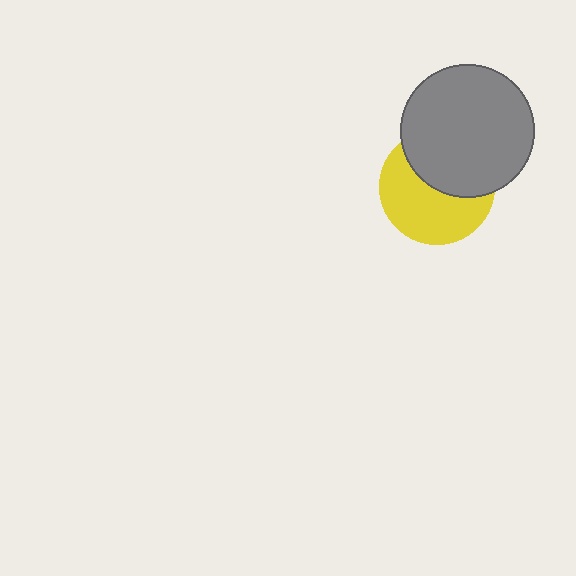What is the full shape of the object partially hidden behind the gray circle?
The partially hidden object is a yellow circle.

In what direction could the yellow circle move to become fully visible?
The yellow circle could move down. That would shift it out from behind the gray circle entirely.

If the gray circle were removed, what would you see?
You would see the complete yellow circle.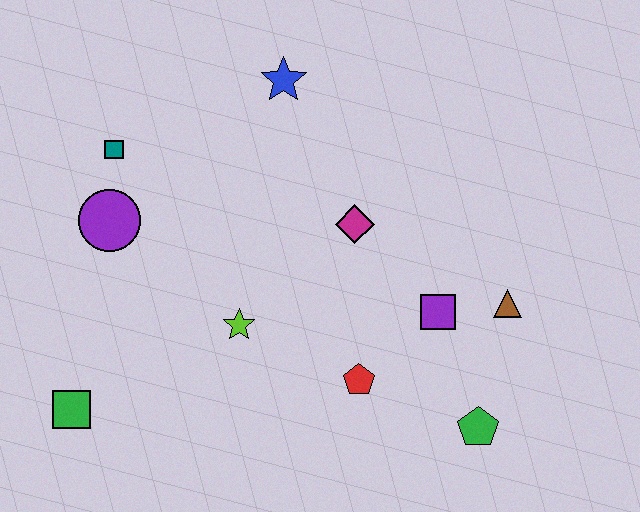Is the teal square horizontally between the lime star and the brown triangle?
No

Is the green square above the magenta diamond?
No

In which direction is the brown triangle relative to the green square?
The brown triangle is to the right of the green square.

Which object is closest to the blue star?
The magenta diamond is closest to the blue star.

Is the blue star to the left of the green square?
No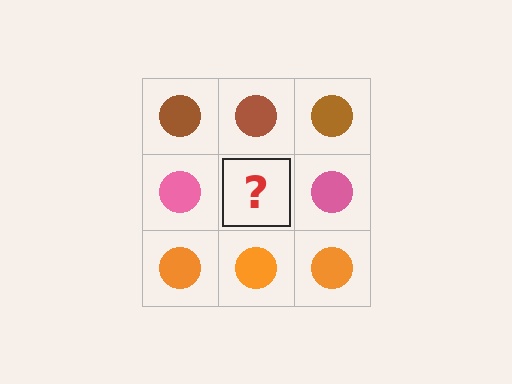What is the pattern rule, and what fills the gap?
The rule is that each row has a consistent color. The gap should be filled with a pink circle.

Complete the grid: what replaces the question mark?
The question mark should be replaced with a pink circle.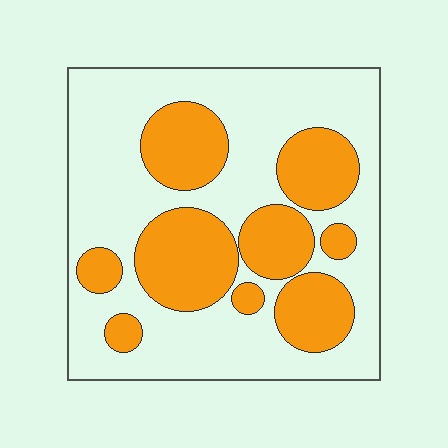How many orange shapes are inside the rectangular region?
9.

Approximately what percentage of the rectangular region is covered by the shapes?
Approximately 35%.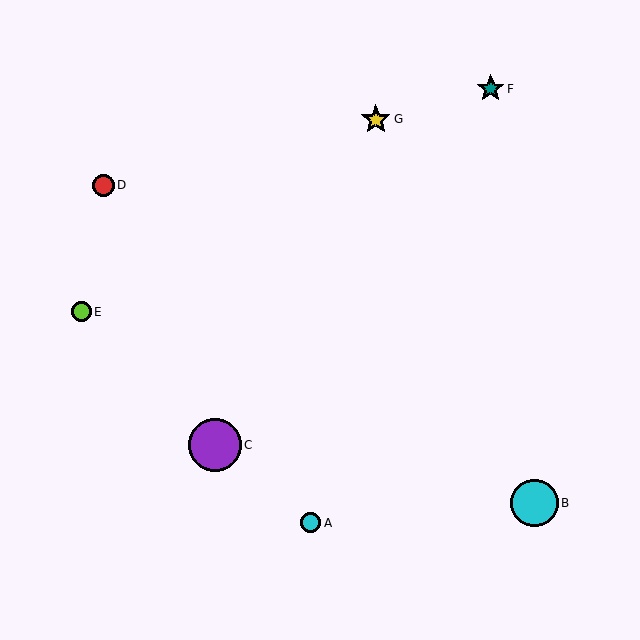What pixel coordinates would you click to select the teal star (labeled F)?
Click at (491, 89) to select the teal star F.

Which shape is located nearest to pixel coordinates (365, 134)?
The yellow star (labeled G) at (376, 119) is nearest to that location.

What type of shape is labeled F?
Shape F is a teal star.